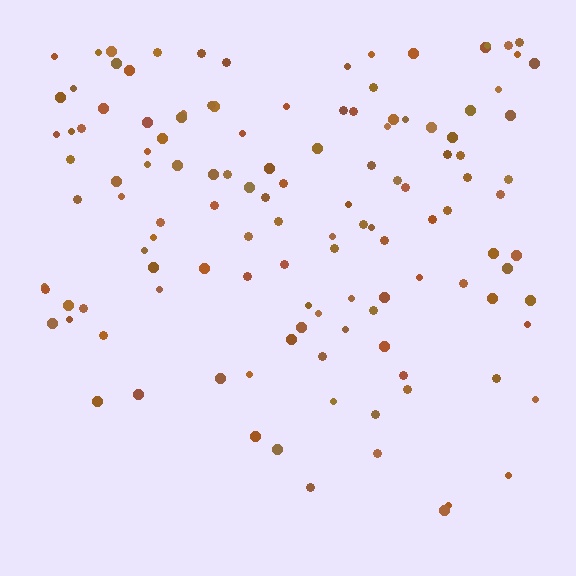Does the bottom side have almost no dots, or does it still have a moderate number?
Still a moderate number, just noticeably fewer than the top.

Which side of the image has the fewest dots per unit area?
The bottom.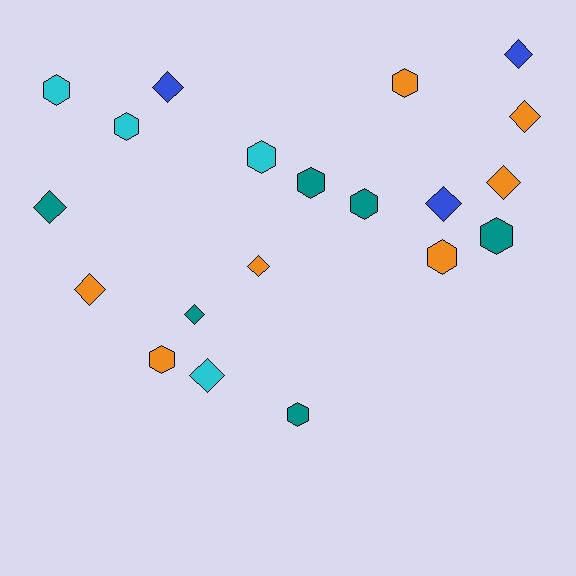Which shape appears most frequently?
Hexagon, with 10 objects.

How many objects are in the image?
There are 20 objects.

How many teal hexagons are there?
There are 4 teal hexagons.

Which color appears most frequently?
Orange, with 7 objects.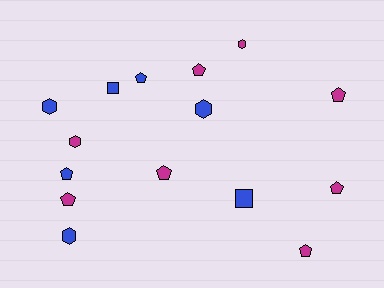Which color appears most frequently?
Magenta, with 8 objects.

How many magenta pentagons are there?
There are 6 magenta pentagons.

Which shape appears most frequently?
Pentagon, with 8 objects.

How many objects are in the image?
There are 15 objects.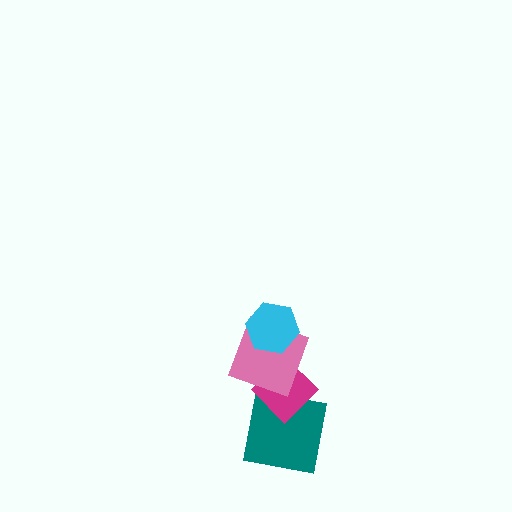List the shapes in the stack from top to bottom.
From top to bottom: the cyan hexagon, the pink square, the magenta diamond, the teal square.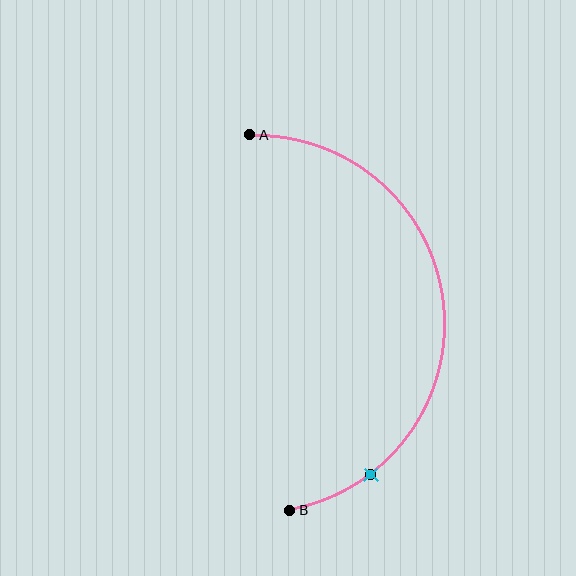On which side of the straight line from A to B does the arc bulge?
The arc bulges to the right of the straight line connecting A and B.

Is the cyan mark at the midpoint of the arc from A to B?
No. The cyan mark lies on the arc but is closer to endpoint B. The arc midpoint would be at the point on the curve equidistant along the arc from both A and B.